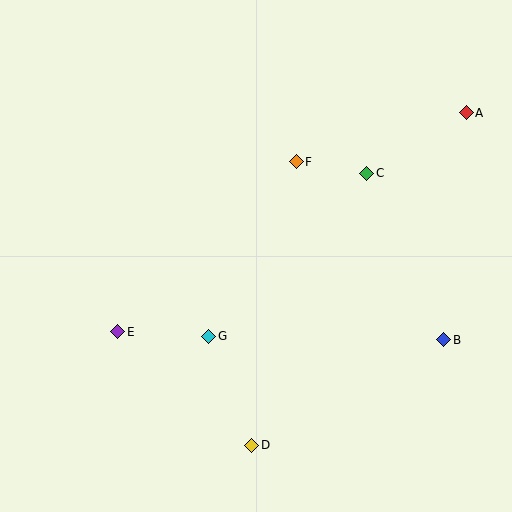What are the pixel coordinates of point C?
Point C is at (367, 173).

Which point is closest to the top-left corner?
Point F is closest to the top-left corner.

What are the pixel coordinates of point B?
Point B is at (444, 340).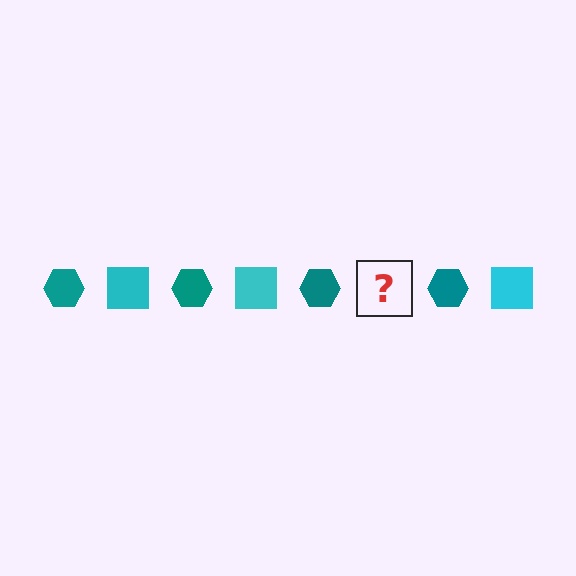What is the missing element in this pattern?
The missing element is a cyan square.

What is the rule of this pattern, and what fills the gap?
The rule is that the pattern alternates between teal hexagon and cyan square. The gap should be filled with a cyan square.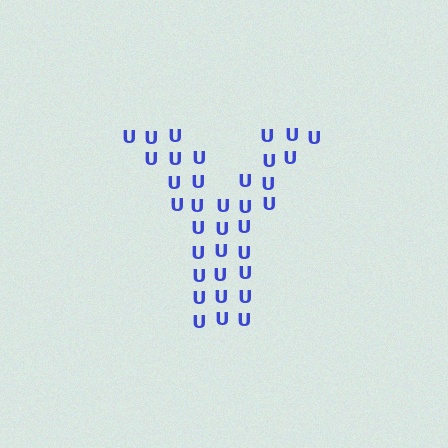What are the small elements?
The small elements are letter U's.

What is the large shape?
The large shape is the letter Y.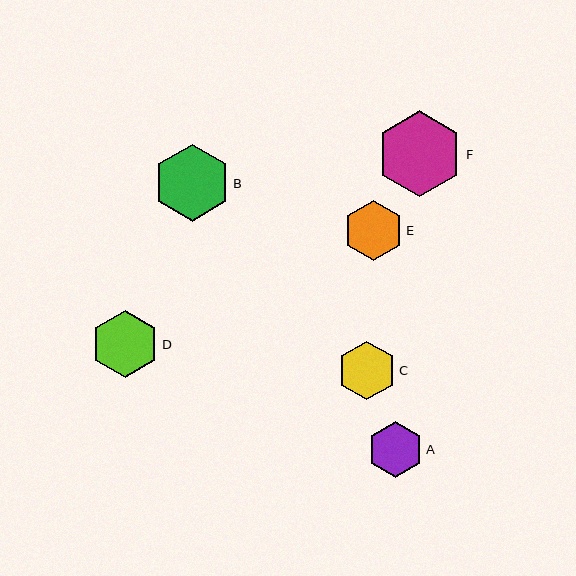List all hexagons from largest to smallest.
From largest to smallest: F, B, D, E, C, A.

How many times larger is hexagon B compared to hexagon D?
Hexagon B is approximately 1.1 times the size of hexagon D.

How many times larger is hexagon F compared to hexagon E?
Hexagon F is approximately 1.4 times the size of hexagon E.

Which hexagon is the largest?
Hexagon F is the largest with a size of approximately 86 pixels.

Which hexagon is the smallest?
Hexagon A is the smallest with a size of approximately 56 pixels.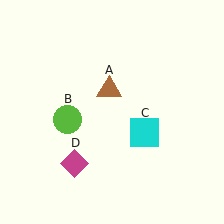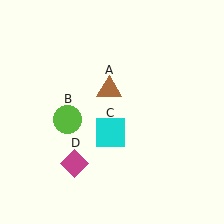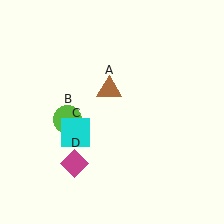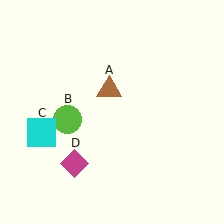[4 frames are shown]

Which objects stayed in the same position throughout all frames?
Brown triangle (object A) and lime circle (object B) and magenta diamond (object D) remained stationary.